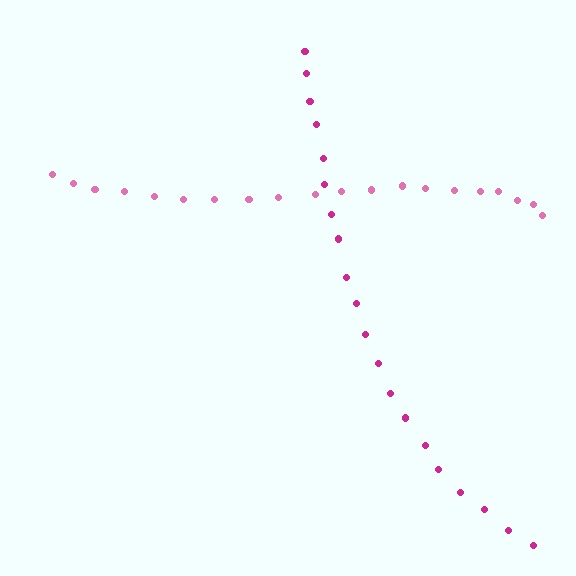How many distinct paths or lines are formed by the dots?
There are 2 distinct paths.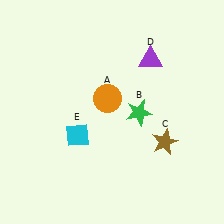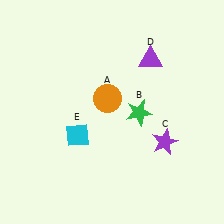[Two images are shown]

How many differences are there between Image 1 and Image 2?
There is 1 difference between the two images.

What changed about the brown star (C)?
In Image 1, C is brown. In Image 2, it changed to purple.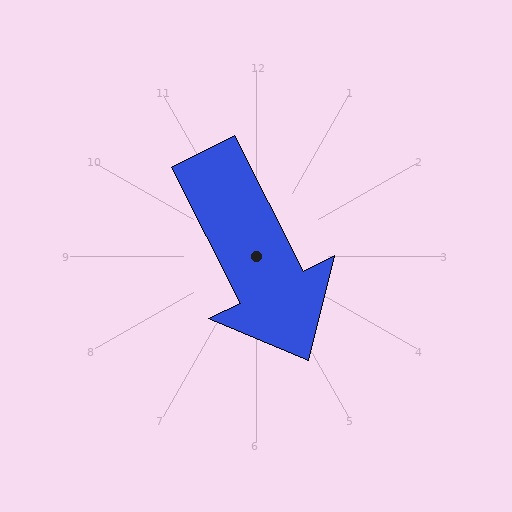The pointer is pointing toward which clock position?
Roughly 5 o'clock.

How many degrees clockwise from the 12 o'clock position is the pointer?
Approximately 153 degrees.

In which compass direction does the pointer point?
Southeast.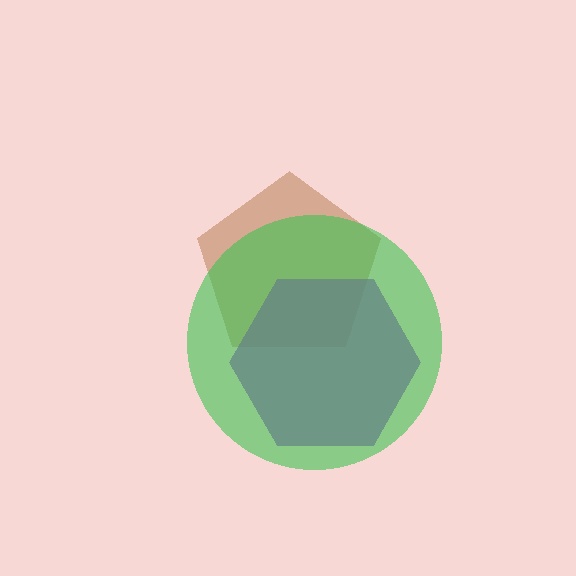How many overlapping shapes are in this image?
There are 3 overlapping shapes in the image.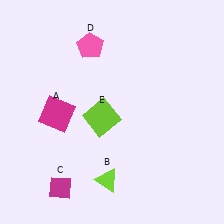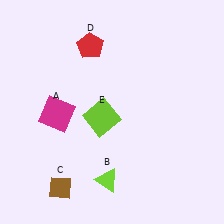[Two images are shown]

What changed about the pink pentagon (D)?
In Image 1, D is pink. In Image 2, it changed to red.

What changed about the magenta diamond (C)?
In Image 1, C is magenta. In Image 2, it changed to brown.